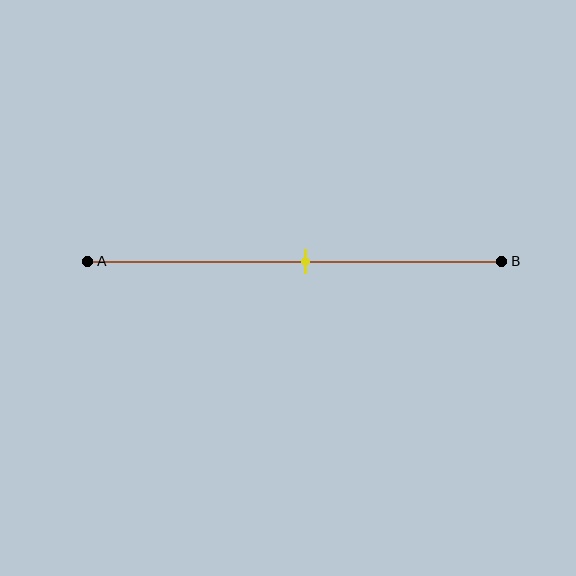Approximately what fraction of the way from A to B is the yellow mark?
The yellow mark is approximately 55% of the way from A to B.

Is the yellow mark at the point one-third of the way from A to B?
No, the mark is at about 55% from A, not at the 33% one-third point.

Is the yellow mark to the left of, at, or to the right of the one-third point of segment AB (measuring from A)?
The yellow mark is to the right of the one-third point of segment AB.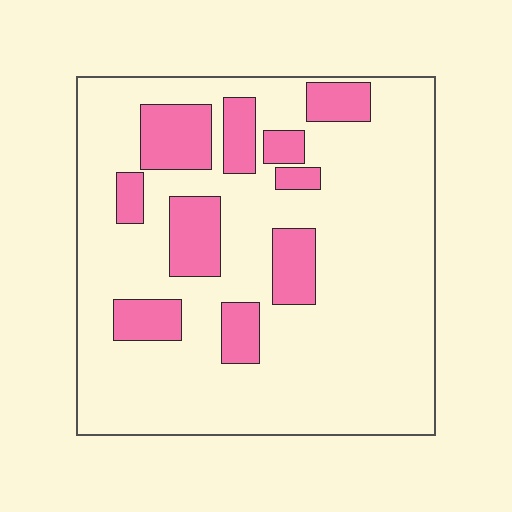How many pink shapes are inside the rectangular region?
10.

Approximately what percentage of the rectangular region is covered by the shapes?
Approximately 20%.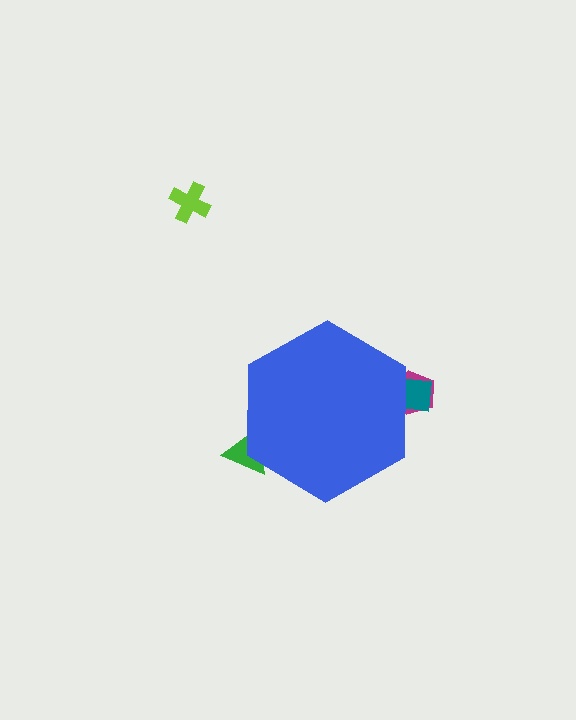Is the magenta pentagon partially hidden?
Yes, the magenta pentagon is partially hidden behind the blue hexagon.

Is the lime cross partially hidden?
No, the lime cross is fully visible.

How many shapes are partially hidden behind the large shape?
3 shapes are partially hidden.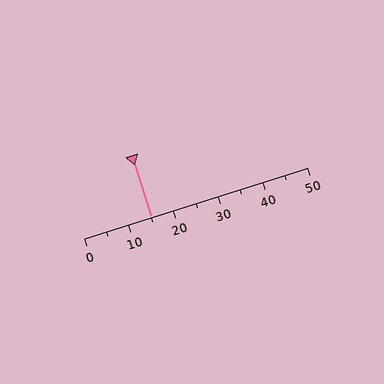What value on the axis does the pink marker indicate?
The marker indicates approximately 15.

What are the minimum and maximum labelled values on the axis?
The axis runs from 0 to 50.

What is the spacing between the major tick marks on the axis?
The major ticks are spaced 10 apart.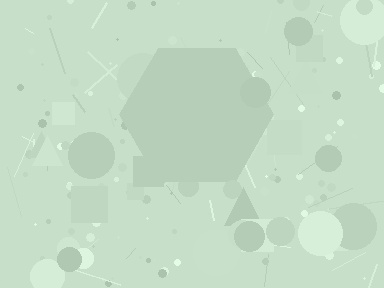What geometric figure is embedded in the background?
A hexagon is embedded in the background.